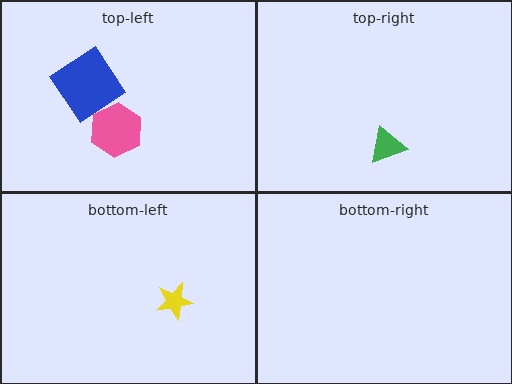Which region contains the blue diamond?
The top-left region.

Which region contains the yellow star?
The bottom-left region.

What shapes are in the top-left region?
The blue diamond, the pink hexagon.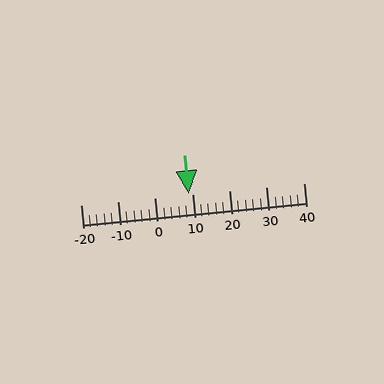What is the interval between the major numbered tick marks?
The major tick marks are spaced 10 units apart.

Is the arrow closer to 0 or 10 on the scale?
The arrow is closer to 10.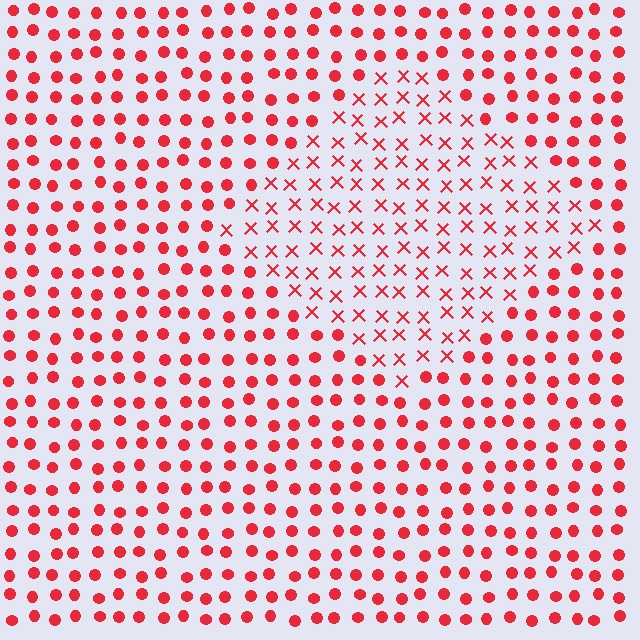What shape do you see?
I see a diamond.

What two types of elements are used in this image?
The image uses X marks inside the diamond region and circles outside it.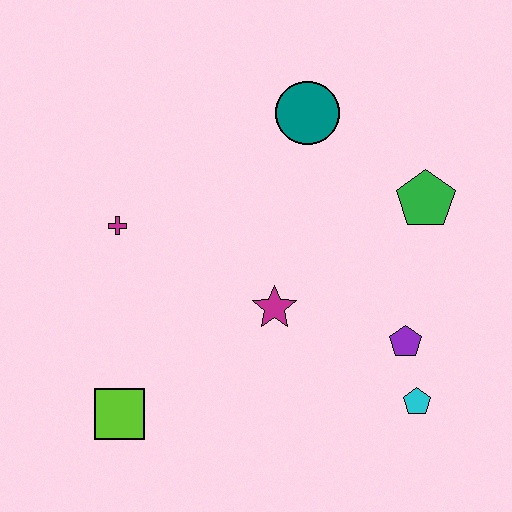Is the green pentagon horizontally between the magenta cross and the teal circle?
No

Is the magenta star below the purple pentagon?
No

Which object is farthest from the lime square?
The green pentagon is farthest from the lime square.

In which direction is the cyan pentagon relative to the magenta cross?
The cyan pentagon is to the right of the magenta cross.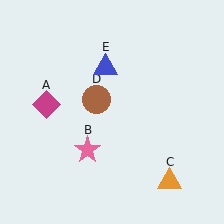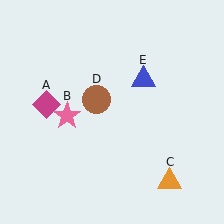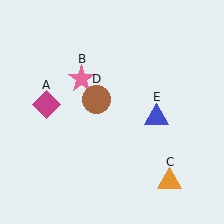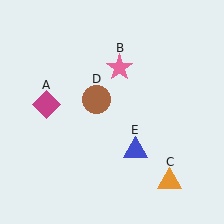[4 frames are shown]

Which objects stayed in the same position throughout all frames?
Magenta diamond (object A) and orange triangle (object C) and brown circle (object D) remained stationary.